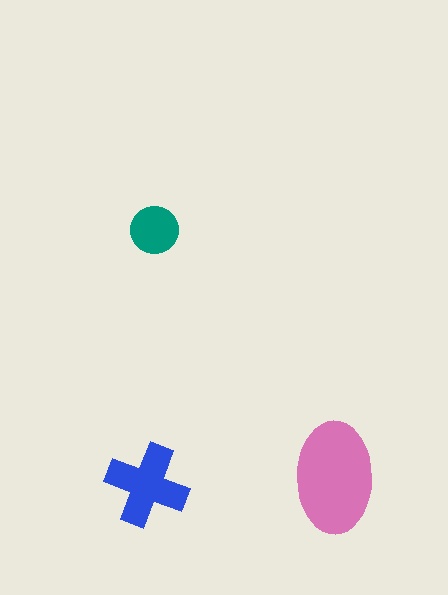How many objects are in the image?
There are 3 objects in the image.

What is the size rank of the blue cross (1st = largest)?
2nd.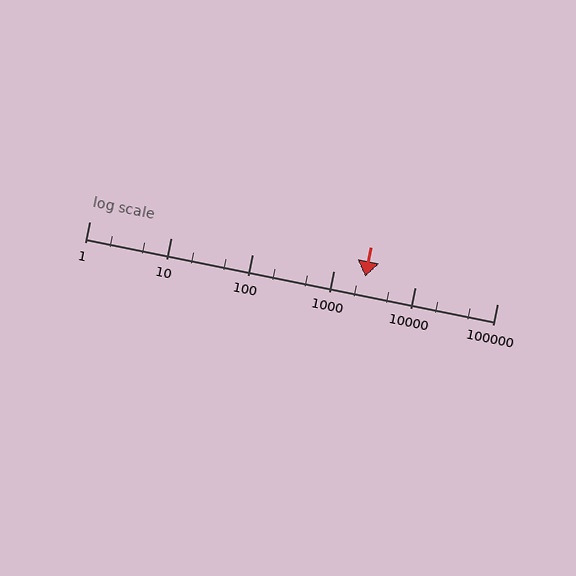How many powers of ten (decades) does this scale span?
The scale spans 5 decades, from 1 to 100000.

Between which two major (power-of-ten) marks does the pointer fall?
The pointer is between 1000 and 10000.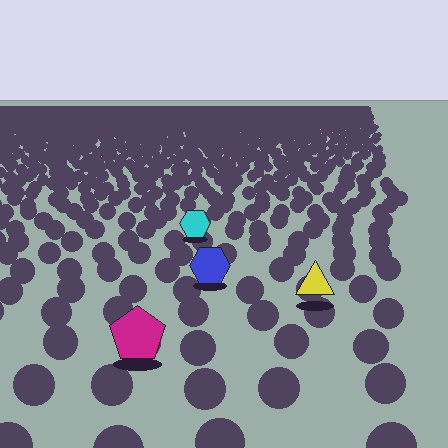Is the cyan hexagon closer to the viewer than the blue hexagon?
No. The blue hexagon is closer — you can tell from the texture gradient: the ground texture is coarser near it.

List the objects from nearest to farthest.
From nearest to farthest: the magenta pentagon, the yellow triangle, the blue hexagon, the cyan hexagon.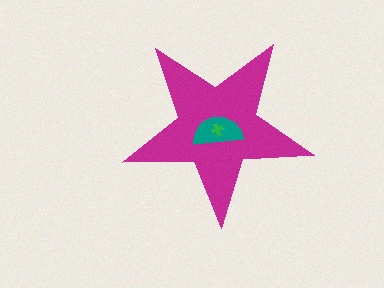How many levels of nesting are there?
3.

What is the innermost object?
The green cross.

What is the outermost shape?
The magenta star.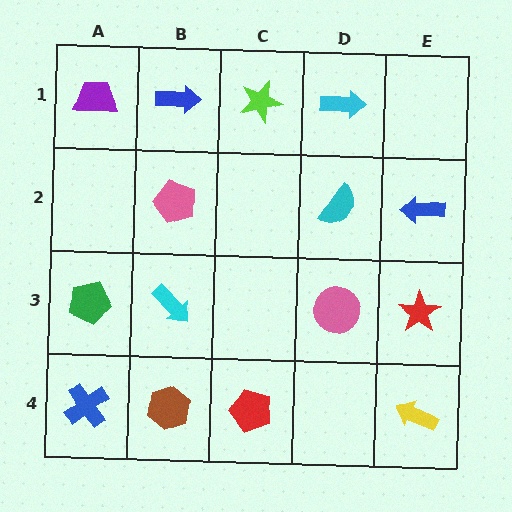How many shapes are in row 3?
4 shapes.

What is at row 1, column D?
A cyan arrow.